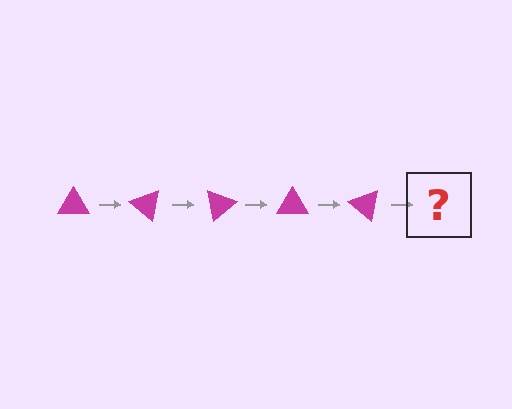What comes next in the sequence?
The next element should be a magenta triangle rotated 200 degrees.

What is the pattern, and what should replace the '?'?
The pattern is that the triangle rotates 40 degrees each step. The '?' should be a magenta triangle rotated 200 degrees.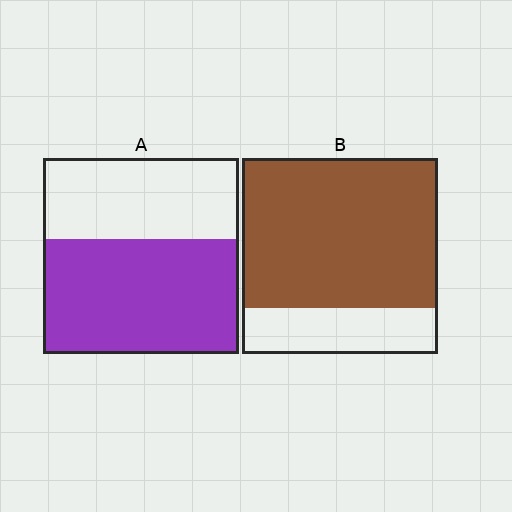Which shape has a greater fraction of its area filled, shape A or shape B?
Shape B.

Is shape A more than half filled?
Yes.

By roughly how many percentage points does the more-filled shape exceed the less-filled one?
By roughly 20 percentage points (B over A).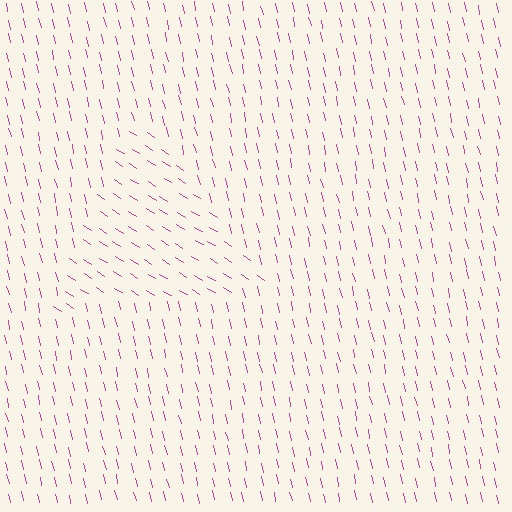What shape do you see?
I see a triangle.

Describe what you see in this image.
The image is filled with small magenta line segments. A triangle region in the image has lines oriented differently from the surrounding lines, creating a visible texture boundary.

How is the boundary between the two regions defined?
The boundary is defined purely by a change in line orientation (approximately 45 degrees difference). All lines are the same color and thickness.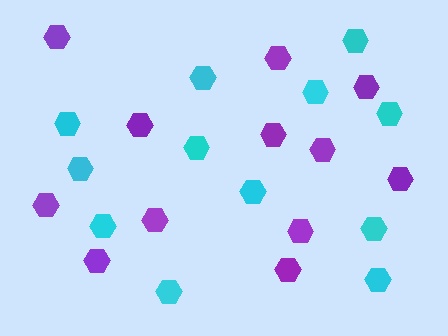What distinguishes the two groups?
There are 2 groups: one group of cyan hexagons (12) and one group of purple hexagons (12).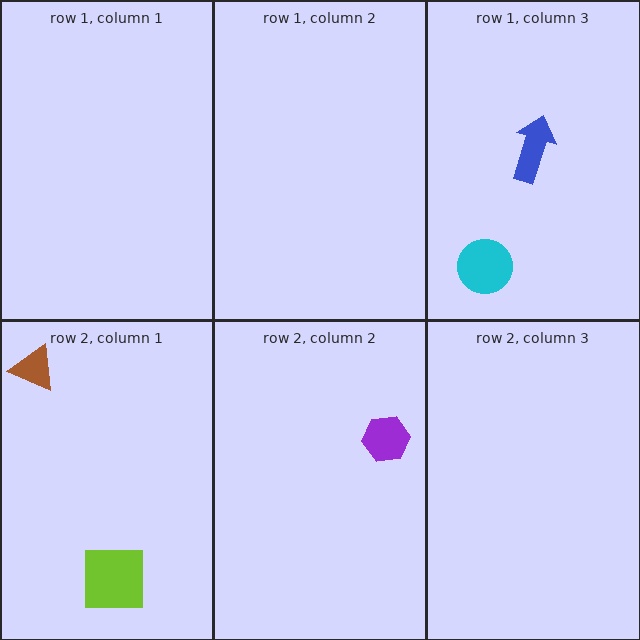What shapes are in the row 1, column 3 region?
The blue arrow, the cyan circle.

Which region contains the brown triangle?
The row 2, column 1 region.